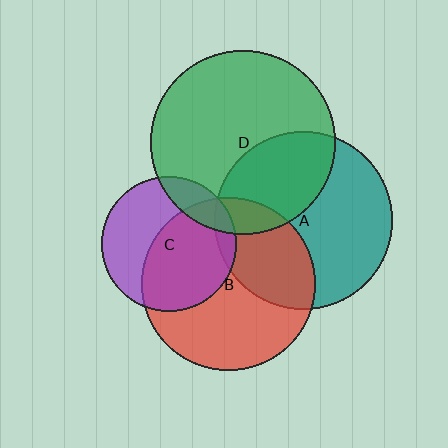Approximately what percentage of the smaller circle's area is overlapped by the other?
Approximately 10%.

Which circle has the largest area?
Circle D (green).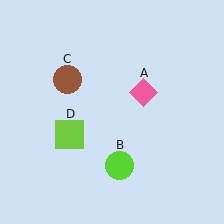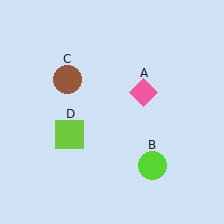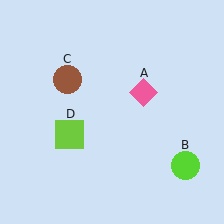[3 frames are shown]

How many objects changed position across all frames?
1 object changed position: lime circle (object B).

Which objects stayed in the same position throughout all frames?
Pink diamond (object A) and brown circle (object C) and lime square (object D) remained stationary.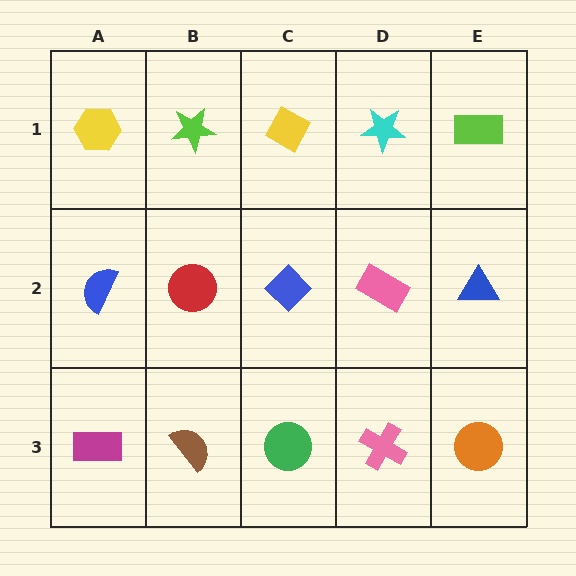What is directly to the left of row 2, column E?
A pink rectangle.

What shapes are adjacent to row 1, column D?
A pink rectangle (row 2, column D), a yellow diamond (row 1, column C), a lime rectangle (row 1, column E).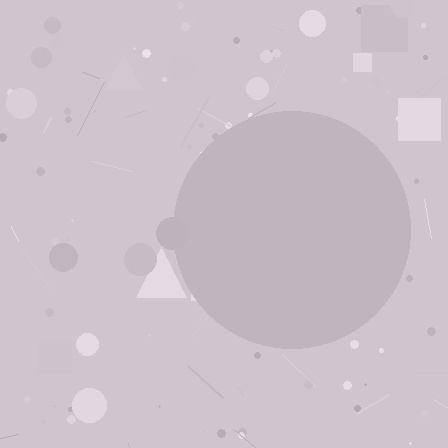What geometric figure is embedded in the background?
A circle is embedded in the background.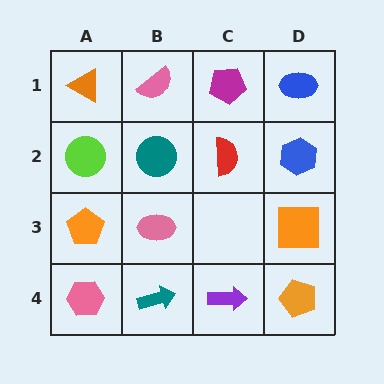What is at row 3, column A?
An orange pentagon.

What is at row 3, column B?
A pink ellipse.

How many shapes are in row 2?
4 shapes.